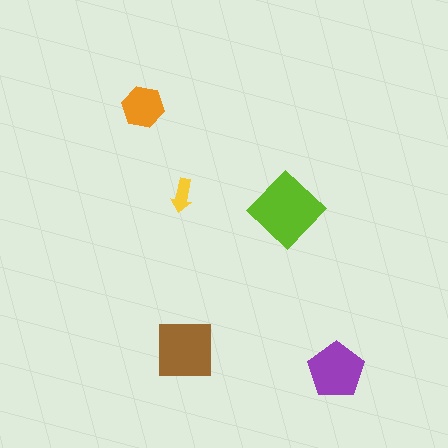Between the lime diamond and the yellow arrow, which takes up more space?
The lime diamond.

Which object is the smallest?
The yellow arrow.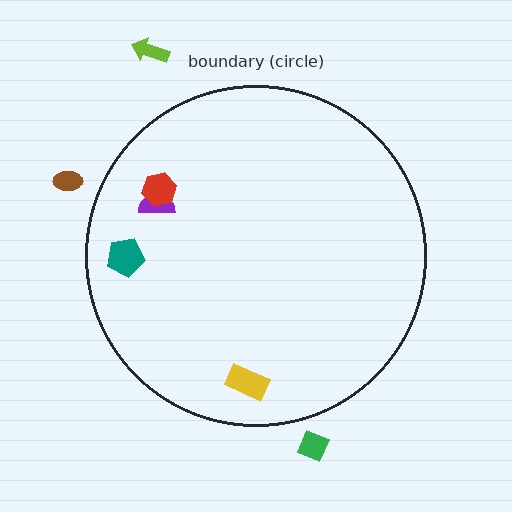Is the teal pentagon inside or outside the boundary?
Inside.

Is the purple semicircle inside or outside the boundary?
Inside.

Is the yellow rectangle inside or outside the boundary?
Inside.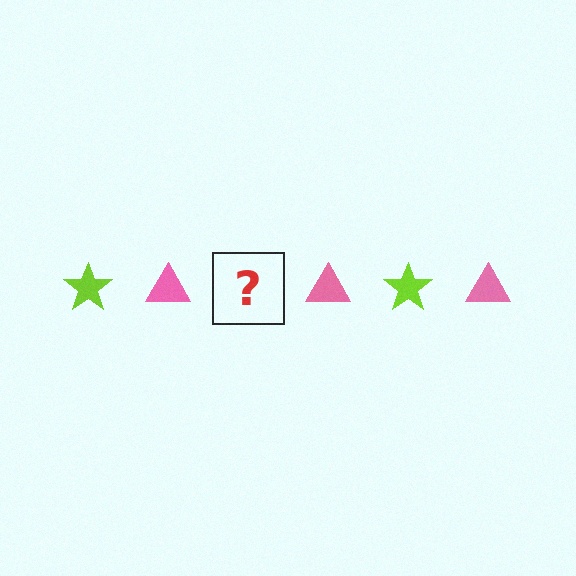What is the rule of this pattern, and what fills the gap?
The rule is that the pattern alternates between lime star and pink triangle. The gap should be filled with a lime star.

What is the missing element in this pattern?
The missing element is a lime star.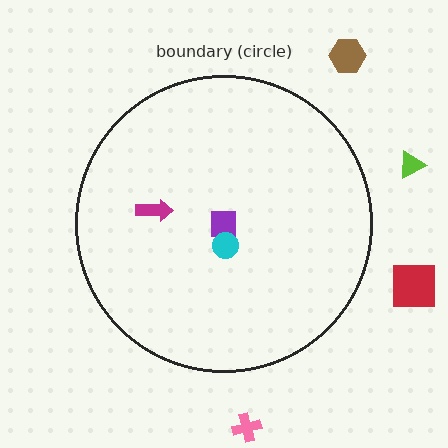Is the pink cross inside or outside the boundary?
Outside.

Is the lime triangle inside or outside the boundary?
Outside.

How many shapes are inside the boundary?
3 inside, 4 outside.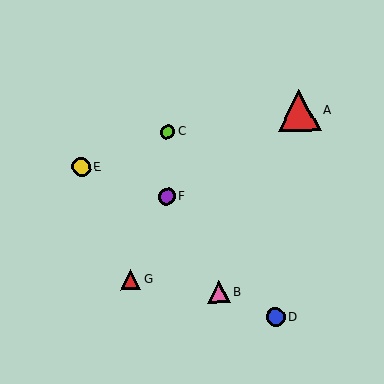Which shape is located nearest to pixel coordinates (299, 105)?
The red triangle (labeled A) at (299, 110) is nearest to that location.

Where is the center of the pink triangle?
The center of the pink triangle is at (219, 292).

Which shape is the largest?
The red triangle (labeled A) is the largest.